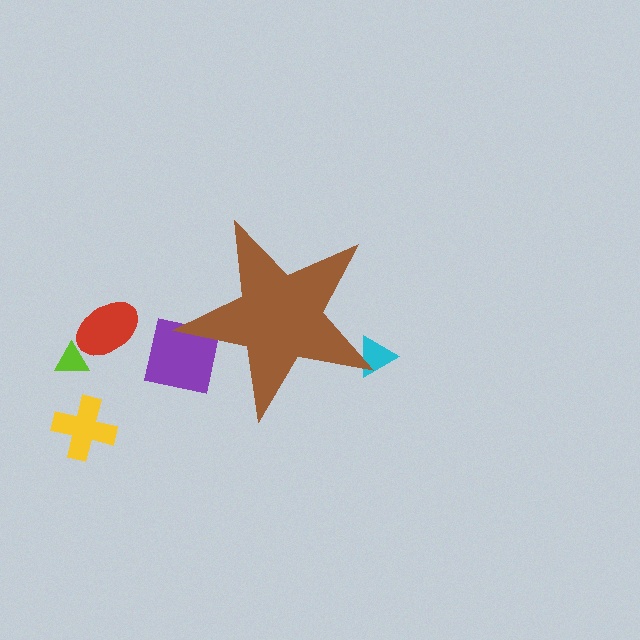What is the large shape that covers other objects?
A brown star.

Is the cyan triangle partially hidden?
Yes, the cyan triangle is partially hidden behind the brown star.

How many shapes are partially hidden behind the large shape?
2 shapes are partially hidden.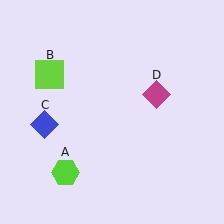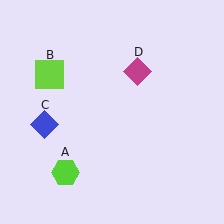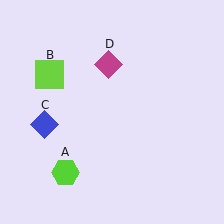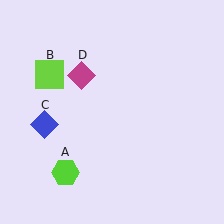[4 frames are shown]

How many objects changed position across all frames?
1 object changed position: magenta diamond (object D).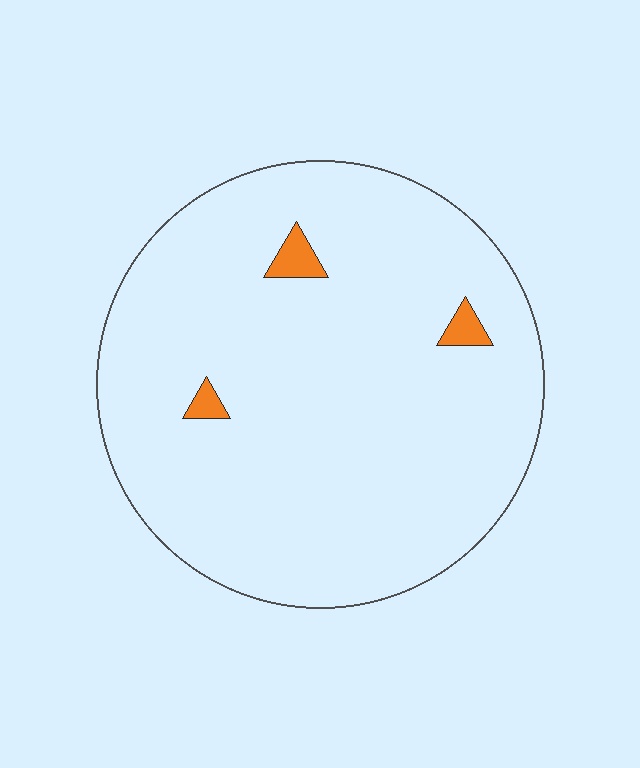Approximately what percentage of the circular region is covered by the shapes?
Approximately 5%.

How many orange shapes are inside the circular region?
3.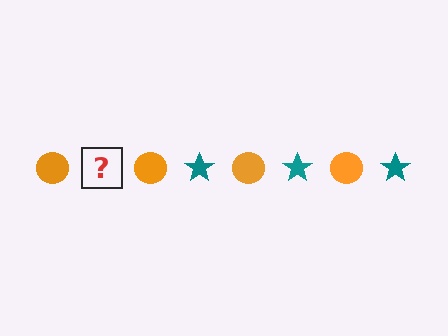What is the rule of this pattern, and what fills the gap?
The rule is that the pattern alternates between orange circle and teal star. The gap should be filled with a teal star.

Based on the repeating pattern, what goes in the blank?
The blank should be a teal star.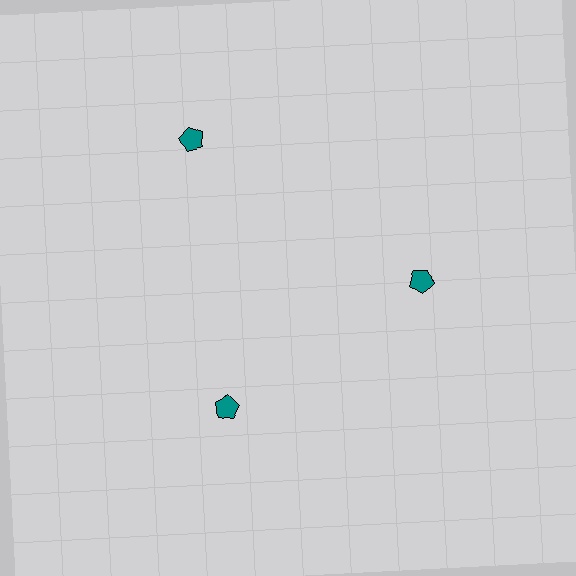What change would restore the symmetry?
The symmetry would be restored by moving it inward, back onto the ring so that all 3 pentagons sit at equal angles and equal distance from the center.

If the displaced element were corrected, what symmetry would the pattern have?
It would have 3-fold rotational symmetry — the pattern would map onto itself every 120 degrees.